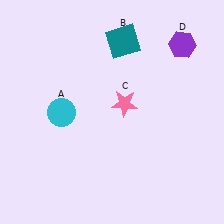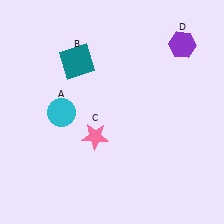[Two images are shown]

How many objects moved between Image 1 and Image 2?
2 objects moved between the two images.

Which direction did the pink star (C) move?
The pink star (C) moved down.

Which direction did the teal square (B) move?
The teal square (B) moved left.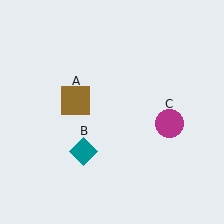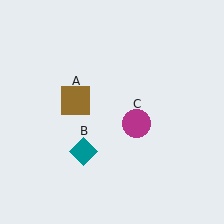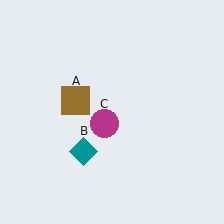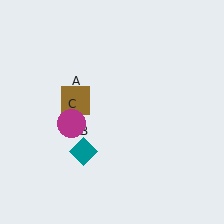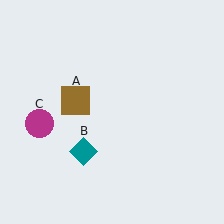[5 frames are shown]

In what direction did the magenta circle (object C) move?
The magenta circle (object C) moved left.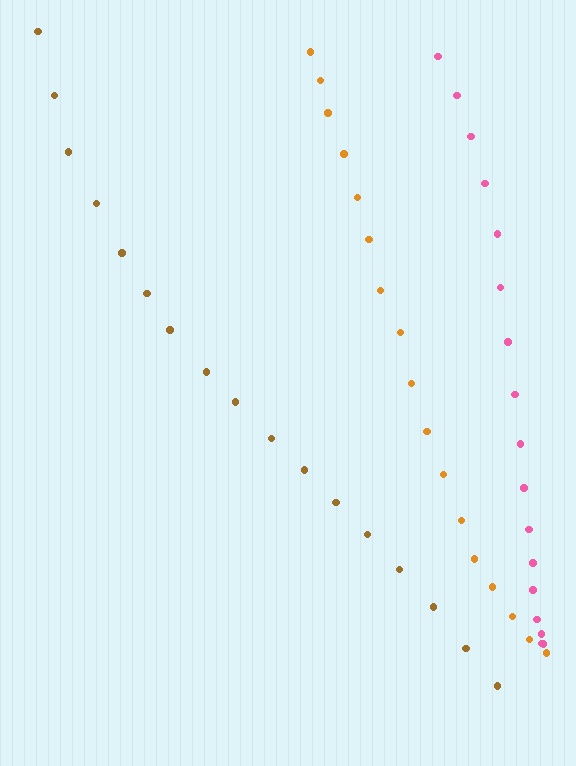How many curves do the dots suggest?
There are 3 distinct paths.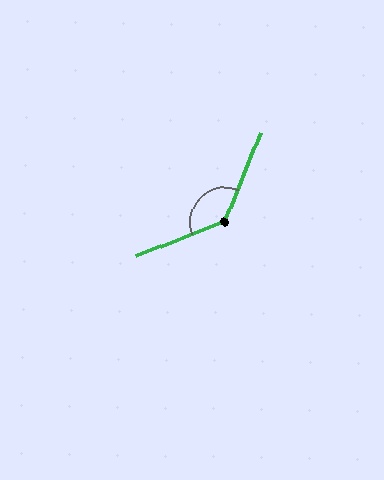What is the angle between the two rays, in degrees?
Approximately 133 degrees.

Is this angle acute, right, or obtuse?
It is obtuse.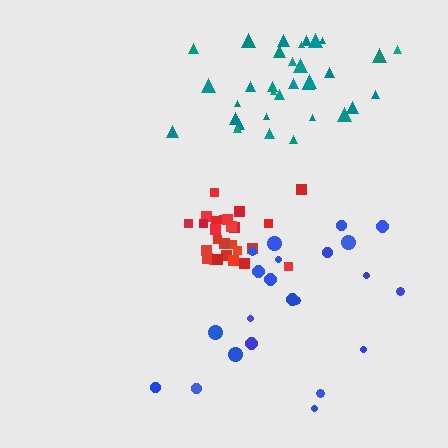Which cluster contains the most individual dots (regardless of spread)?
Teal (34).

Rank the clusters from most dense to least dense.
red, teal, blue.